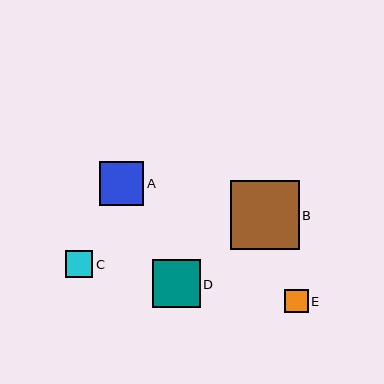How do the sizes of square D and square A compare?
Square D and square A are approximately the same size.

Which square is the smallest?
Square E is the smallest with a size of approximately 23 pixels.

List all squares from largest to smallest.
From largest to smallest: B, D, A, C, E.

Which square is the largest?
Square B is the largest with a size of approximately 69 pixels.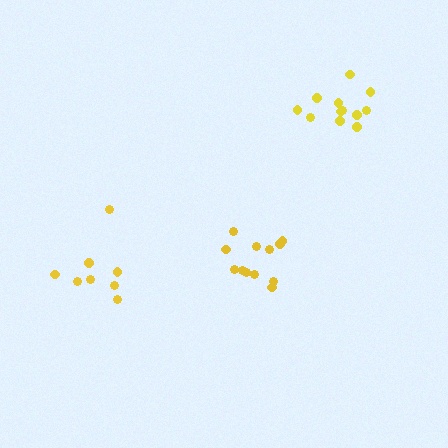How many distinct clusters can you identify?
There are 3 distinct clusters.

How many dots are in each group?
Group 1: 12 dots, Group 2: 12 dots, Group 3: 8 dots (32 total).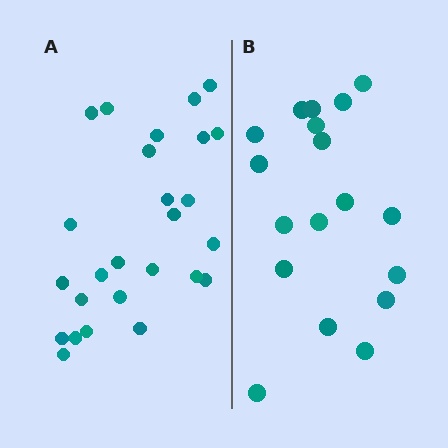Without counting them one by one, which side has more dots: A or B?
Region A (the left region) has more dots.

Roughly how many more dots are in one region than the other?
Region A has roughly 8 or so more dots than region B.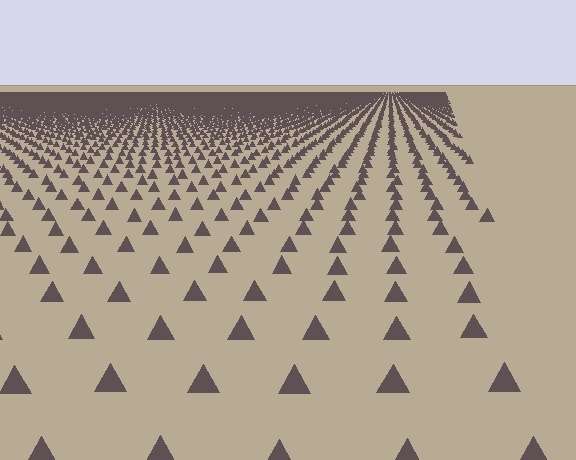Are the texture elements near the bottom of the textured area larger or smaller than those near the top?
Larger. Near the bottom, elements are closer to the viewer and appear at a bigger on-screen size.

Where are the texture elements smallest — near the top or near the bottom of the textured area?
Near the top.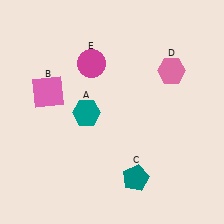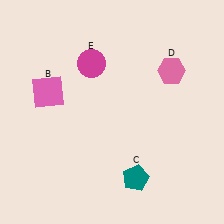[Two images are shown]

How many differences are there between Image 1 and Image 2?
There is 1 difference between the two images.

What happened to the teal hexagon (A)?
The teal hexagon (A) was removed in Image 2. It was in the bottom-left area of Image 1.